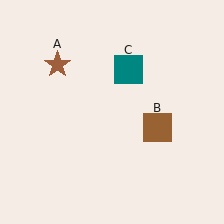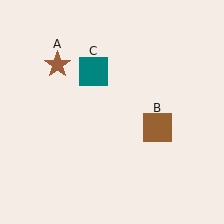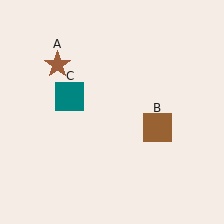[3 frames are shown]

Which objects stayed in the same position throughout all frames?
Brown star (object A) and brown square (object B) remained stationary.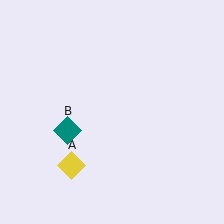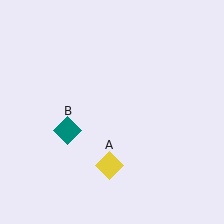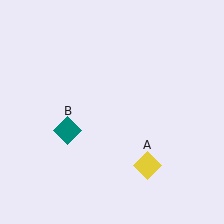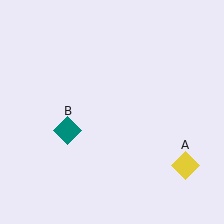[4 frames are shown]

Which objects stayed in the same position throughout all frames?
Teal diamond (object B) remained stationary.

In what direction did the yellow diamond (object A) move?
The yellow diamond (object A) moved right.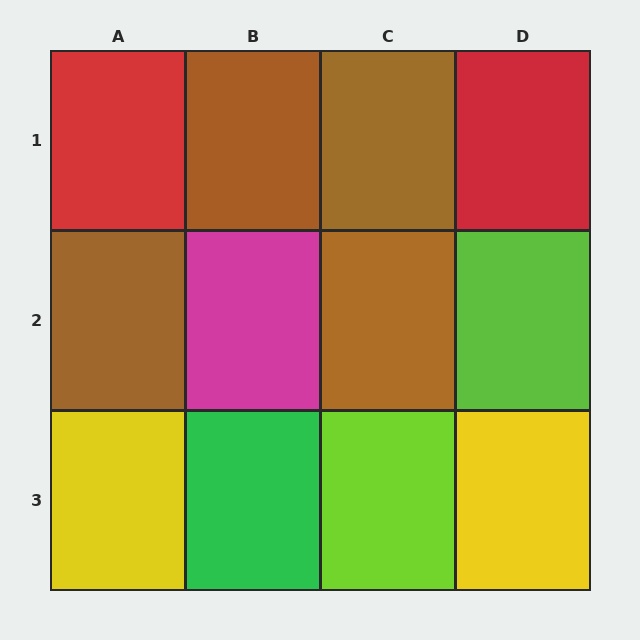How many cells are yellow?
2 cells are yellow.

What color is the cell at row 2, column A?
Brown.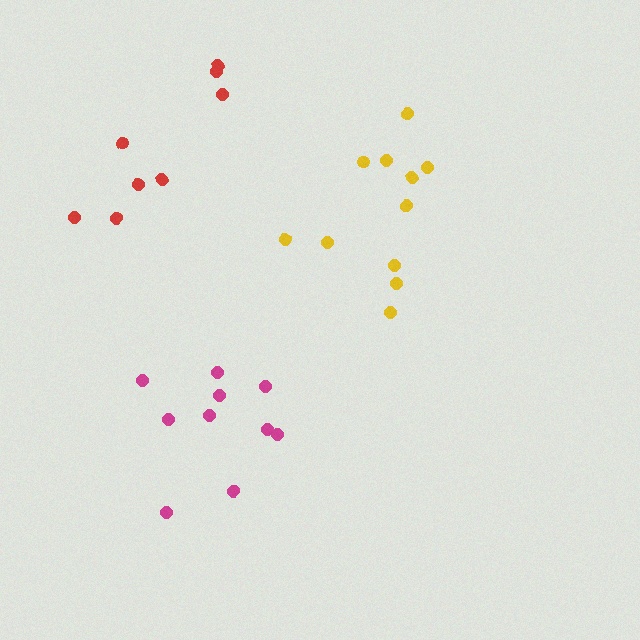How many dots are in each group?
Group 1: 10 dots, Group 2: 11 dots, Group 3: 8 dots (29 total).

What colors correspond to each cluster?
The clusters are colored: magenta, yellow, red.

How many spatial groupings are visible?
There are 3 spatial groupings.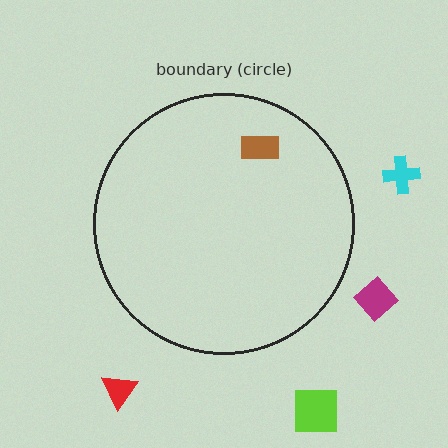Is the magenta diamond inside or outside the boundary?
Outside.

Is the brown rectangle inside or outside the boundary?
Inside.